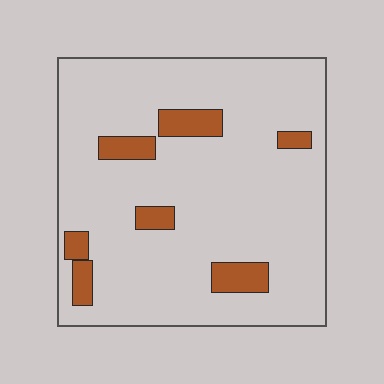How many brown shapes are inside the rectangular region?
7.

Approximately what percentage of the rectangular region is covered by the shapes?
Approximately 10%.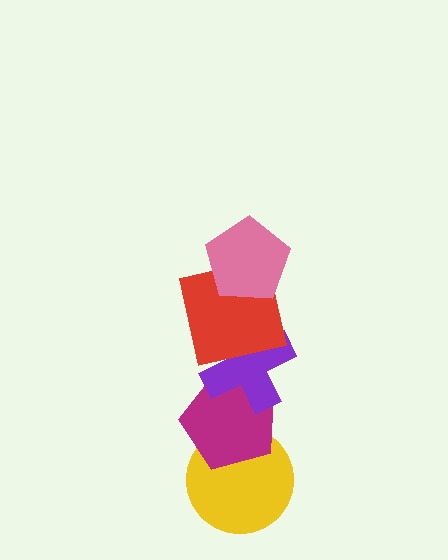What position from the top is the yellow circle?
The yellow circle is 5th from the top.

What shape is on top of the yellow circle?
The magenta pentagon is on top of the yellow circle.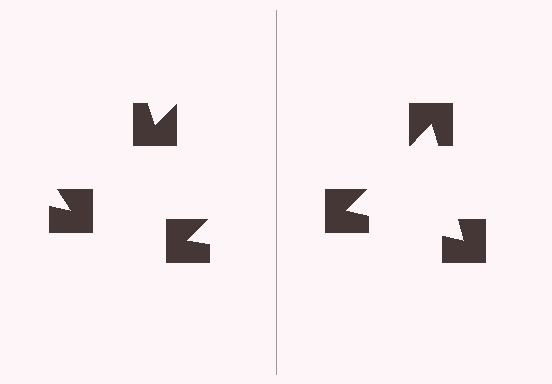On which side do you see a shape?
An illusory triangle appears on the right side. On the left side the wedge cuts are rotated, so no coherent shape forms.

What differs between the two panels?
The notched squares are positioned identically on both sides; only the wedge orientations differ. On the right they align to a triangle; on the left they are misaligned.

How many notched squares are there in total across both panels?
6 — 3 on each side.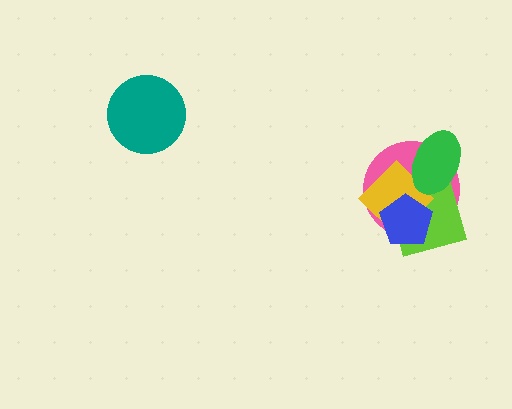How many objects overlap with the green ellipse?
3 objects overlap with the green ellipse.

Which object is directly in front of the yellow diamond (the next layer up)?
The blue pentagon is directly in front of the yellow diamond.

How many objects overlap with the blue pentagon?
3 objects overlap with the blue pentagon.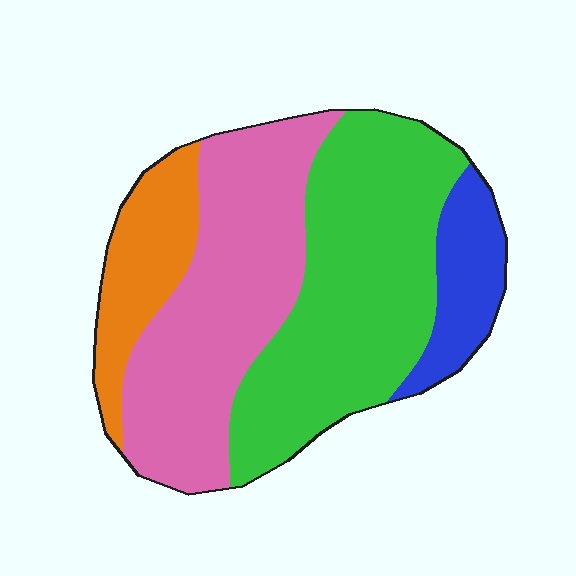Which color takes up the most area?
Green, at roughly 40%.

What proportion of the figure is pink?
Pink takes up between a third and a half of the figure.